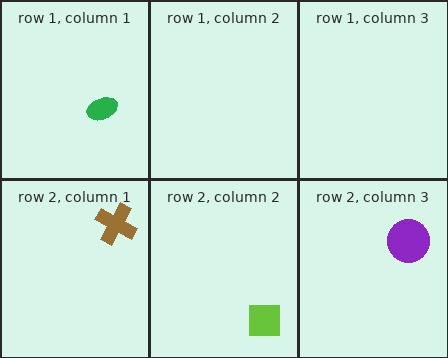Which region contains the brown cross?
The row 2, column 1 region.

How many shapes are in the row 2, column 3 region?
1.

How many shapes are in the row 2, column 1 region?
1.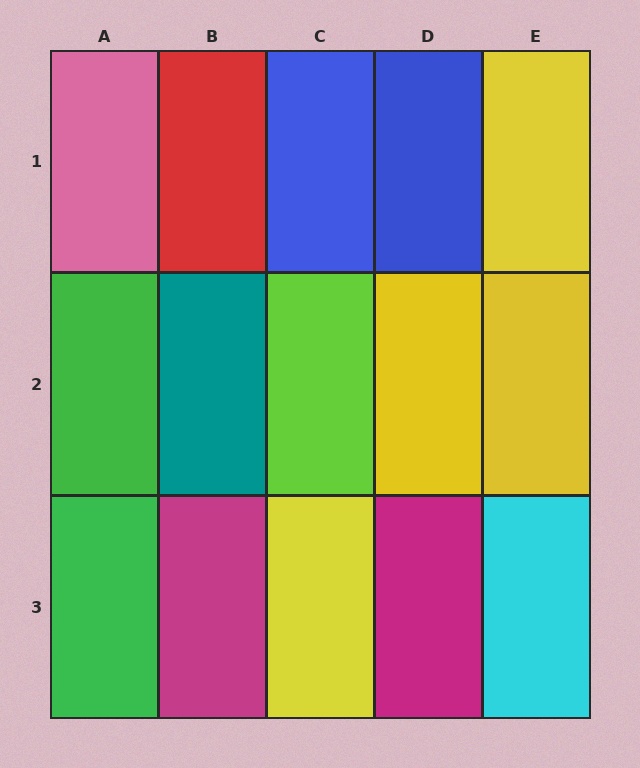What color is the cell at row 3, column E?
Cyan.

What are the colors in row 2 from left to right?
Green, teal, lime, yellow, yellow.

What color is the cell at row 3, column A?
Green.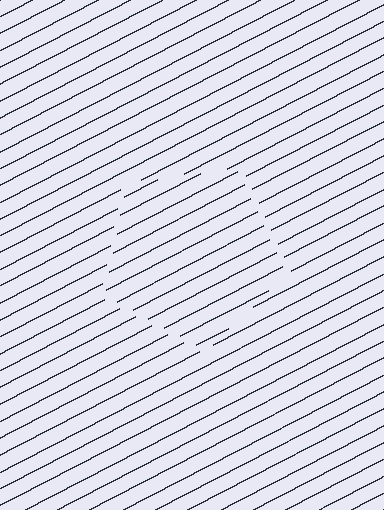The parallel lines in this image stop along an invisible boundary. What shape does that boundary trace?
An illusory pentagon. The interior of the shape contains the same grating, shifted by half a period — the contour is defined by the phase discontinuity where line-ends from the inner and outer gratings abut.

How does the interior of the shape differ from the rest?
The interior of the shape contains the same grating, shifted by half a period — the contour is defined by the phase discontinuity where line-ends from the inner and outer gratings abut.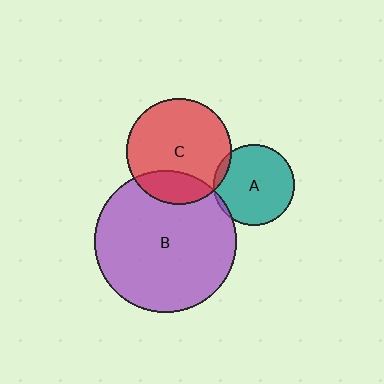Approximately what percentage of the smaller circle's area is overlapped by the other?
Approximately 5%.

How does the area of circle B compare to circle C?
Approximately 1.8 times.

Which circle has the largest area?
Circle B (purple).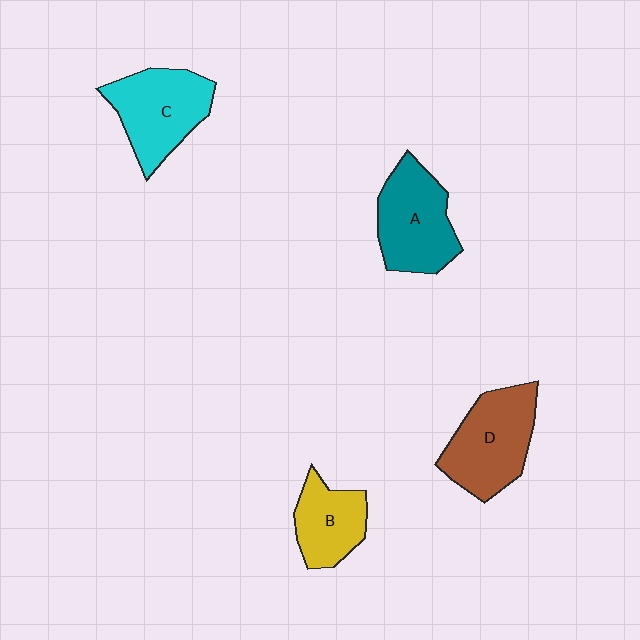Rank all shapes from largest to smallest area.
From largest to smallest: D (brown), C (cyan), A (teal), B (yellow).